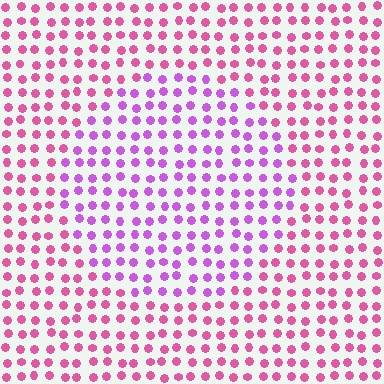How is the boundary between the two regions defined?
The boundary is defined purely by a slight shift in hue (about 37 degrees). Spacing, size, and orientation are identical on both sides.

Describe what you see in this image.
The image is filled with small pink elements in a uniform arrangement. A circle-shaped region is visible where the elements are tinted to a slightly different hue, forming a subtle color boundary.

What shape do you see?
I see a circle.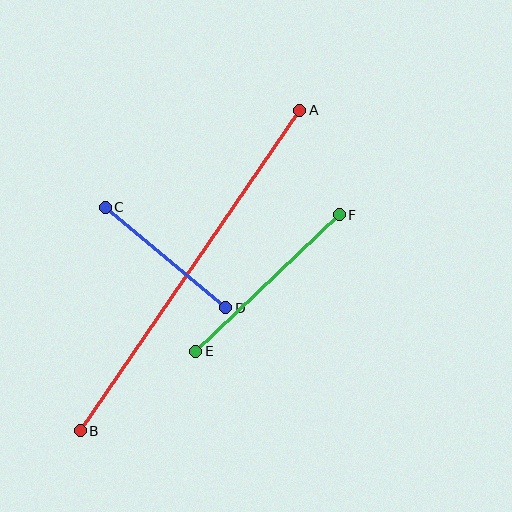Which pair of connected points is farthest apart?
Points A and B are farthest apart.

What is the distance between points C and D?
The distance is approximately 157 pixels.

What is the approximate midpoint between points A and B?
The midpoint is at approximately (190, 271) pixels.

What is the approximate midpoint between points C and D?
The midpoint is at approximately (165, 257) pixels.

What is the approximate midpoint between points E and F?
The midpoint is at approximately (268, 283) pixels.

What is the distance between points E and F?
The distance is approximately 198 pixels.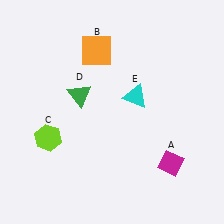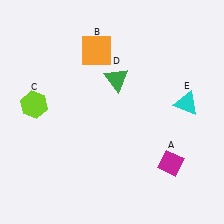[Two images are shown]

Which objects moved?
The objects that moved are: the lime hexagon (C), the green triangle (D), the cyan triangle (E).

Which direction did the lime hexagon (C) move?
The lime hexagon (C) moved up.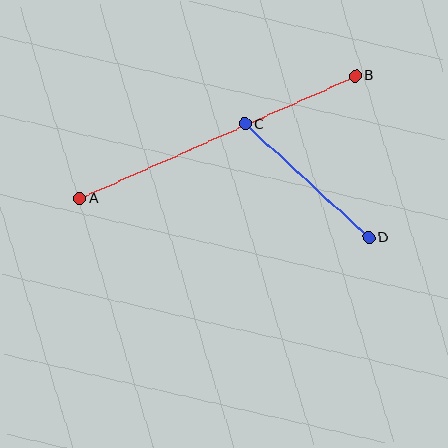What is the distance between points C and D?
The distance is approximately 168 pixels.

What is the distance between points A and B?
The distance is approximately 301 pixels.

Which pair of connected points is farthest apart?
Points A and B are farthest apart.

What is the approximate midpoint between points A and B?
The midpoint is at approximately (218, 137) pixels.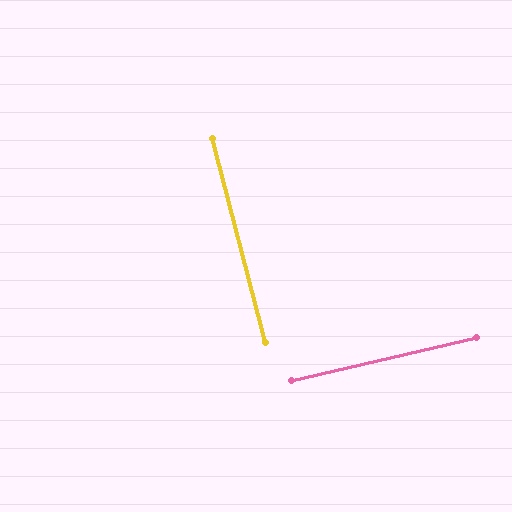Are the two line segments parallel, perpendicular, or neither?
Perpendicular — they meet at approximately 89°.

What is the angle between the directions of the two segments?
Approximately 89 degrees.